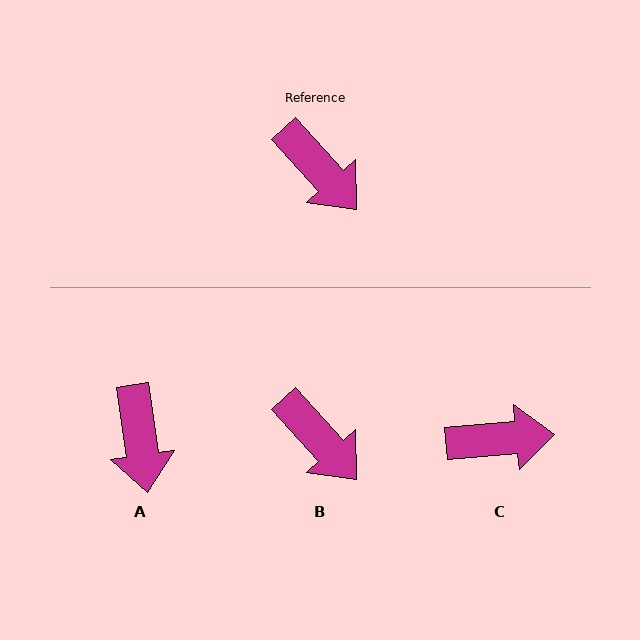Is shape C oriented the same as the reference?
No, it is off by about 53 degrees.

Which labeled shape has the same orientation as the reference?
B.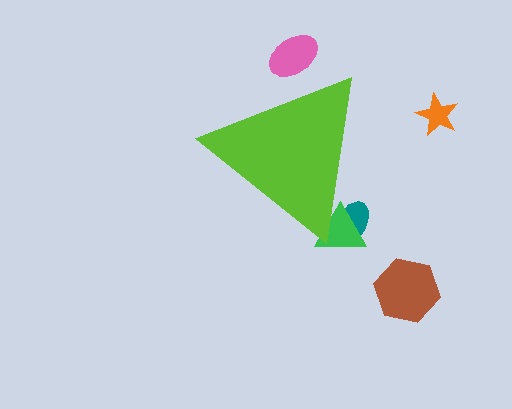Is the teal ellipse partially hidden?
Yes, the teal ellipse is partially hidden behind the lime triangle.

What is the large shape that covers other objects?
A lime triangle.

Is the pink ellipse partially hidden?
Yes, the pink ellipse is partially hidden behind the lime triangle.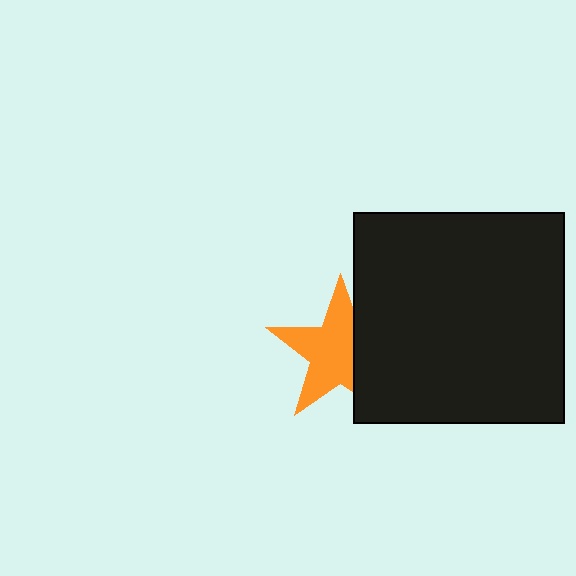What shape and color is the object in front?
The object in front is a black square.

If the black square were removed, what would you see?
You would see the complete orange star.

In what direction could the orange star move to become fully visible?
The orange star could move left. That would shift it out from behind the black square entirely.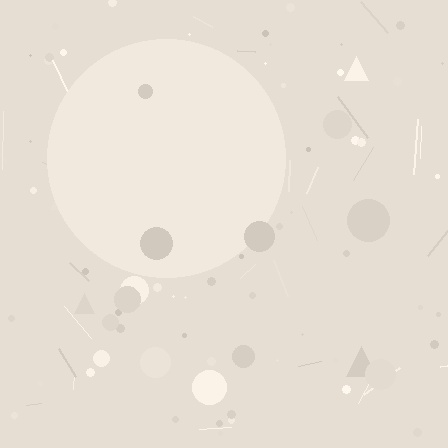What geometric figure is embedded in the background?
A circle is embedded in the background.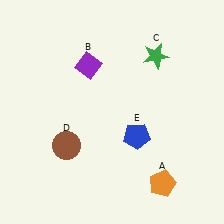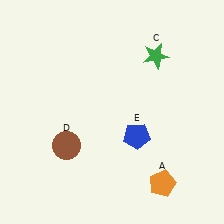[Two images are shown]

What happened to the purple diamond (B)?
The purple diamond (B) was removed in Image 2. It was in the top-left area of Image 1.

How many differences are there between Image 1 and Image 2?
There is 1 difference between the two images.